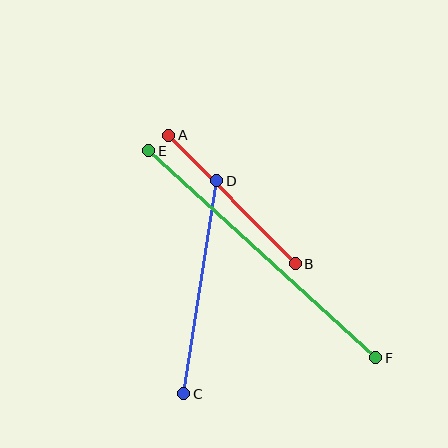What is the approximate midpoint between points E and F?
The midpoint is at approximately (262, 254) pixels.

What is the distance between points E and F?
The distance is approximately 307 pixels.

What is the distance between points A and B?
The distance is approximately 181 pixels.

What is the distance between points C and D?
The distance is approximately 216 pixels.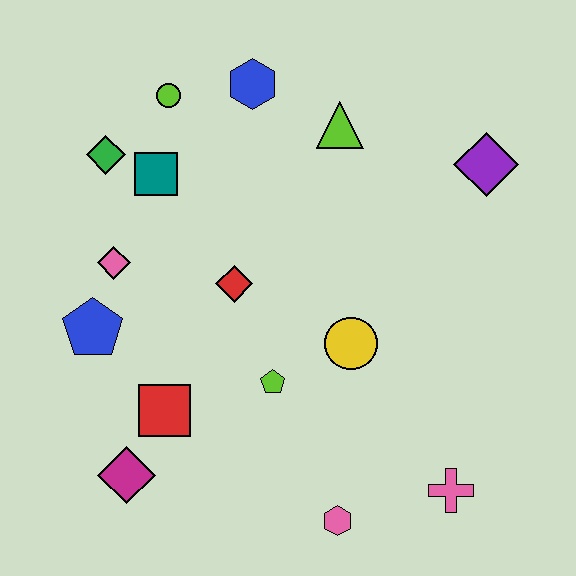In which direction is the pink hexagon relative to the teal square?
The pink hexagon is below the teal square.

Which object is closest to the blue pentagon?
The pink diamond is closest to the blue pentagon.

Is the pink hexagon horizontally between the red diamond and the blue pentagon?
No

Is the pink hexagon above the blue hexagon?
No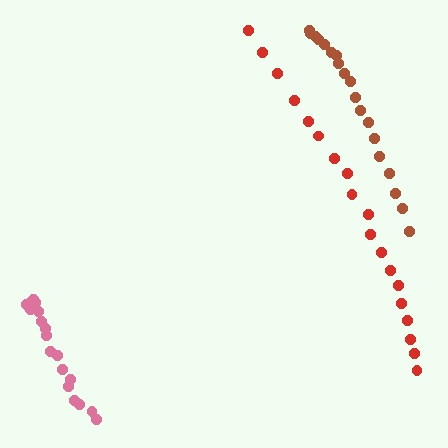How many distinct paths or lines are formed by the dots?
There are 3 distinct paths.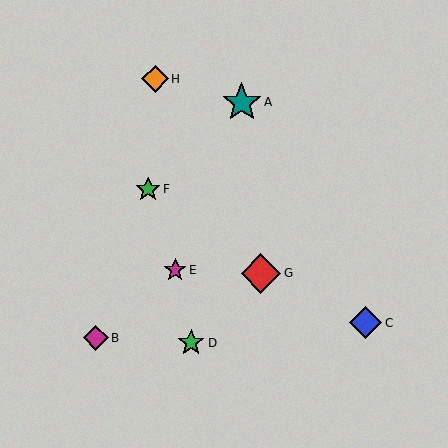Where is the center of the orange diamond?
The center of the orange diamond is at (155, 79).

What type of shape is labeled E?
Shape E is a magenta star.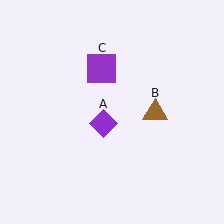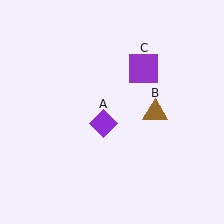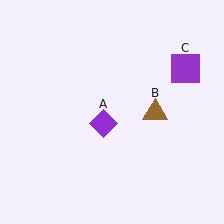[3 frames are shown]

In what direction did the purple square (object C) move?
The purple square (object C) moved right.